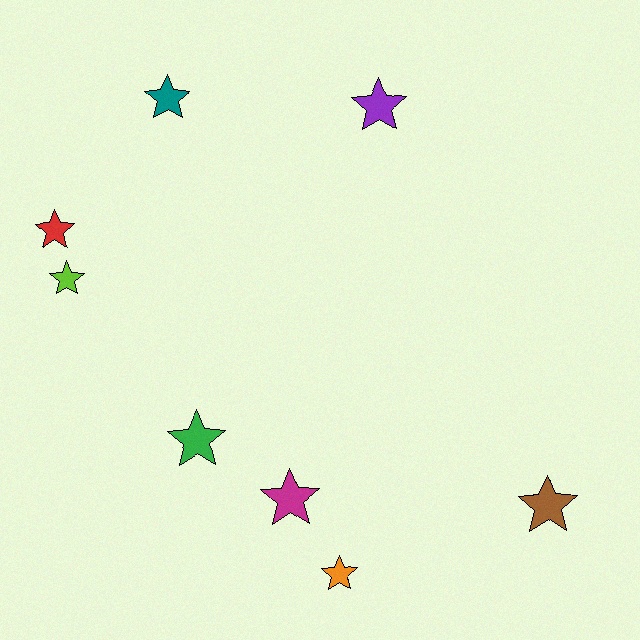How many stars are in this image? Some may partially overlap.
There are 8 stars.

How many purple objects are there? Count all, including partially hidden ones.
There is 1 purple object.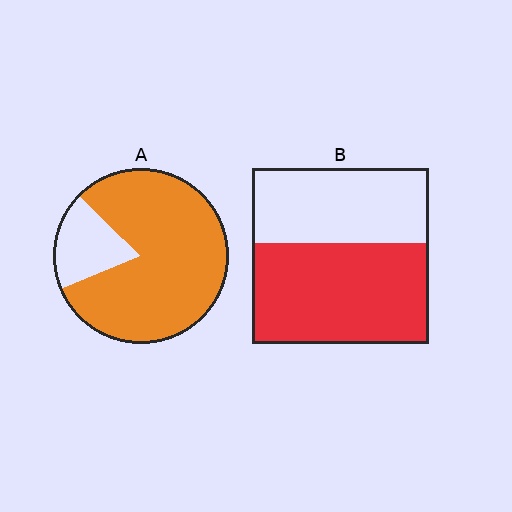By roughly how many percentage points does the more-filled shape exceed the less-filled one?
By roughly 25 percentage points (A over B).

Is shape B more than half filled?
Yes.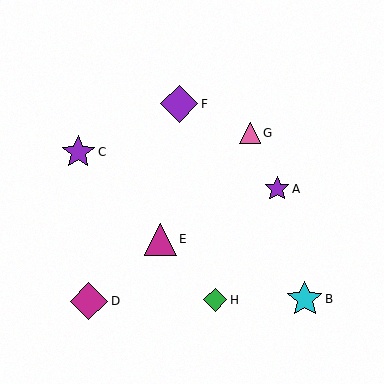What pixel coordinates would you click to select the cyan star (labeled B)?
Click at (305, 299) to select the cyan star B.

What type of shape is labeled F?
Shape F is a purple diamond.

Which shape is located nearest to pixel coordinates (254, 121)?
The pink triangle (labeled G) at (250, 133) is nearest to that location.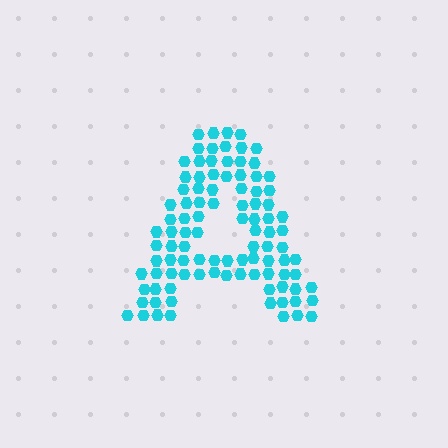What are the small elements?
The small elements are hexagons.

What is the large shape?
The large shape is the letter A.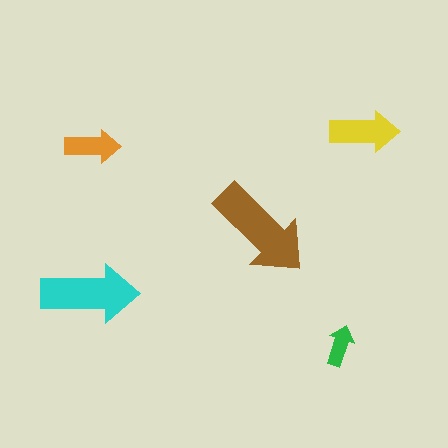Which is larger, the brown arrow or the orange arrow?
The brown one.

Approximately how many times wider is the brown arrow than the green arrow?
About 2.5 times wider.